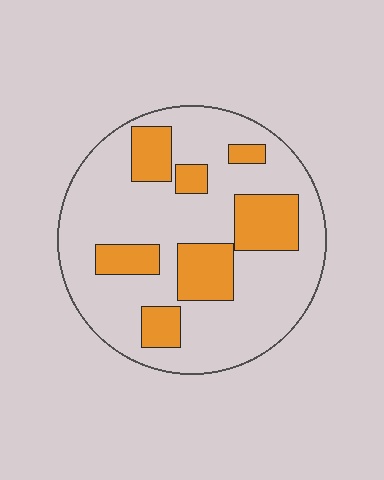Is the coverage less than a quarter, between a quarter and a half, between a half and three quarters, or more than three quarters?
Between a quarter and a half.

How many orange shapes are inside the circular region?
7.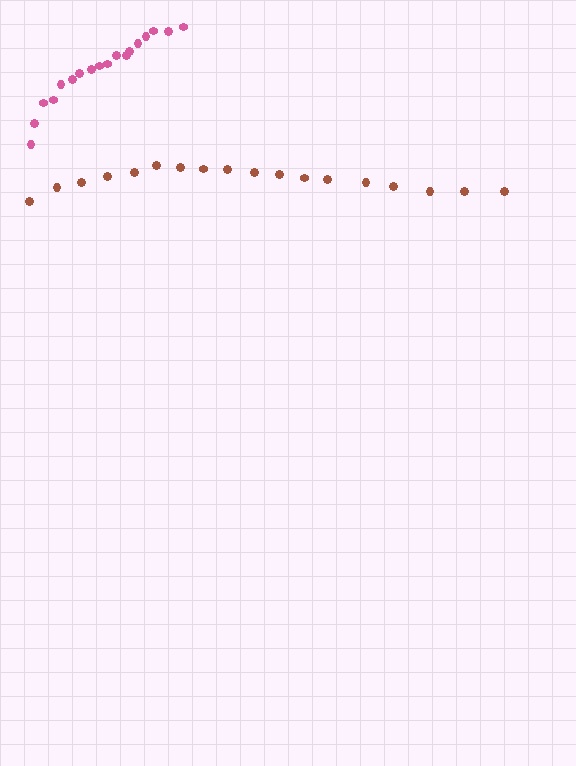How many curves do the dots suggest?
There are 2 distinct paths.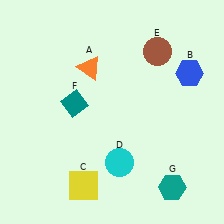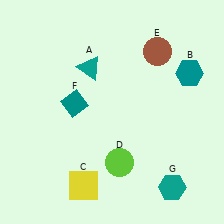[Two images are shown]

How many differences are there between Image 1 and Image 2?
There are 3 differences between the two images.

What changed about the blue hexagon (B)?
In Image 1, B is blue. In Image 2, it changed to teal.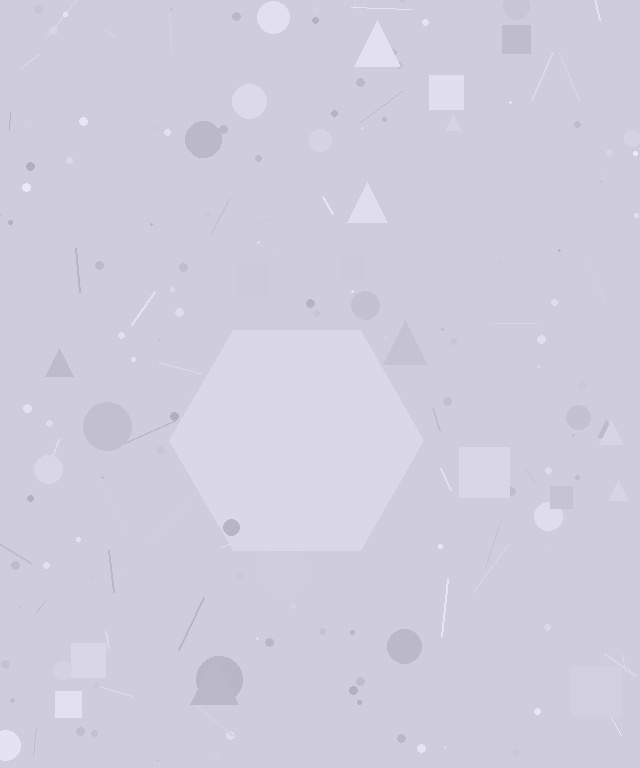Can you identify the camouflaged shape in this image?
The camouflaged shape is a hexagon.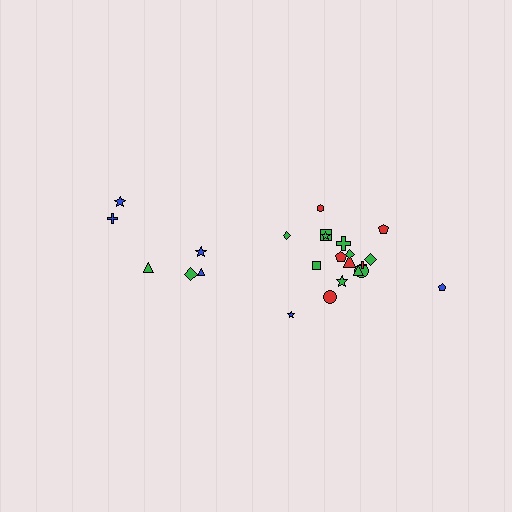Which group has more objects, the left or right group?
The right group.